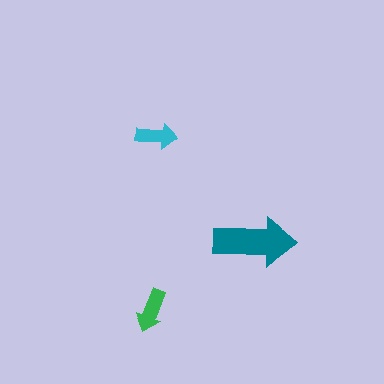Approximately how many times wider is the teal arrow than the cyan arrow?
About 2 times wider.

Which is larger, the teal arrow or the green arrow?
The teal one.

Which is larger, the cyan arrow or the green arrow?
The green one.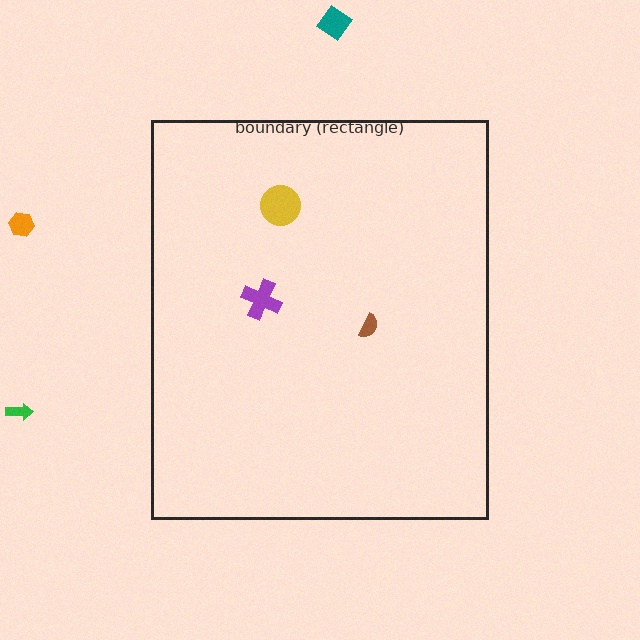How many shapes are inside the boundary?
3 inside, 3 outside.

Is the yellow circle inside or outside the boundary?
Inside.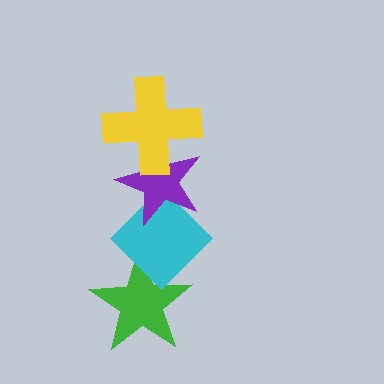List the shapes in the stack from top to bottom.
From top to bottom: the yellow cross, the purple star, the cyan diamond, the green star.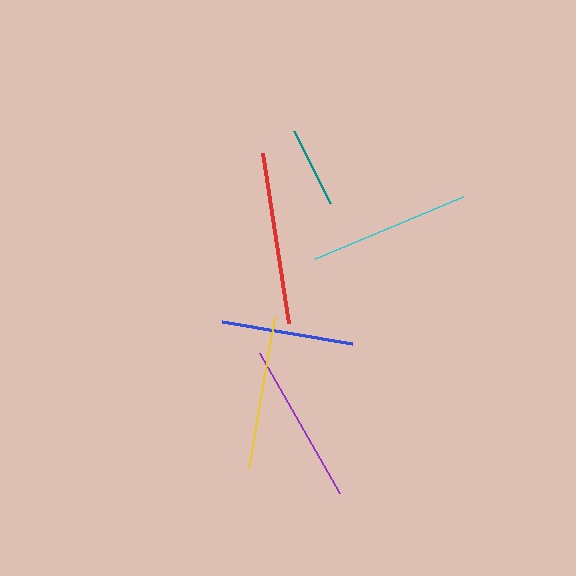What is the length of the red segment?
The red segment is approximately 172 pixels long.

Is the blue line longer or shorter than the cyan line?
The cyan line is longer than the blue line.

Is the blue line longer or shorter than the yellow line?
The yellow line is longer than the blue line.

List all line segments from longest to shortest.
From longest to shortest: red, purple, cyan, yellow, blue, teal.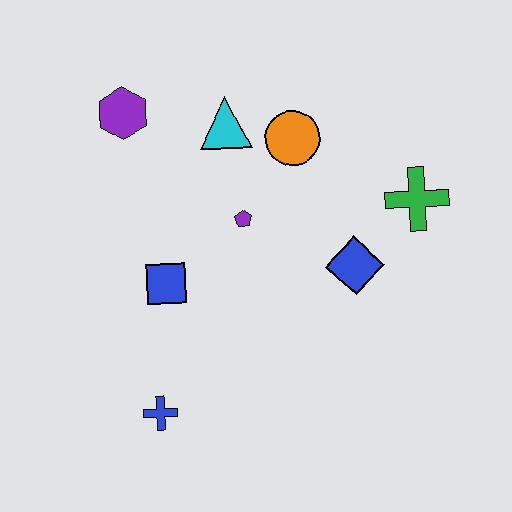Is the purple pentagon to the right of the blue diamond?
No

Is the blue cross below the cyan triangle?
Yes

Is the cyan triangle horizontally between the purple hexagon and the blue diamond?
Yes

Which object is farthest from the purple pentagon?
The blue cross is farthest from the purple pentagon.